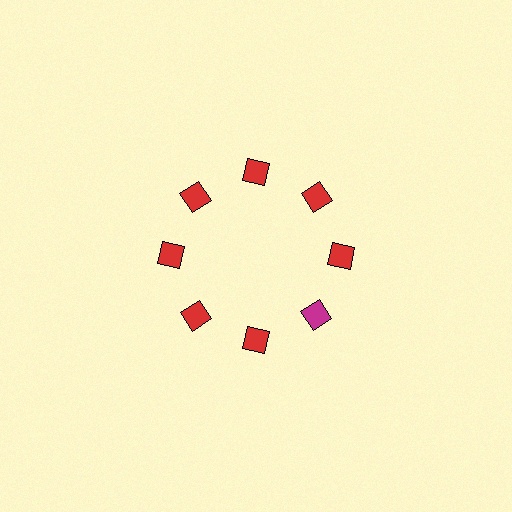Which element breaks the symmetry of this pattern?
The magenta diamond at roughly the 4 o'clock position breaks the symmetry. All other shapes are red diamonds.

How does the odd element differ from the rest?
It has a different color: magenta instead of red.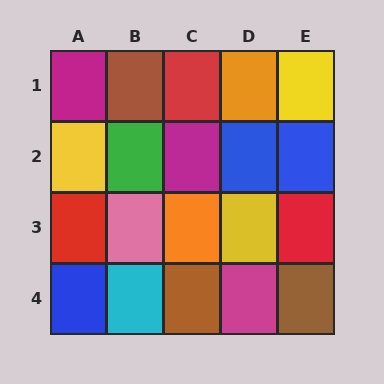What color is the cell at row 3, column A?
Red.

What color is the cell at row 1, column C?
Red.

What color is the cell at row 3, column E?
Red.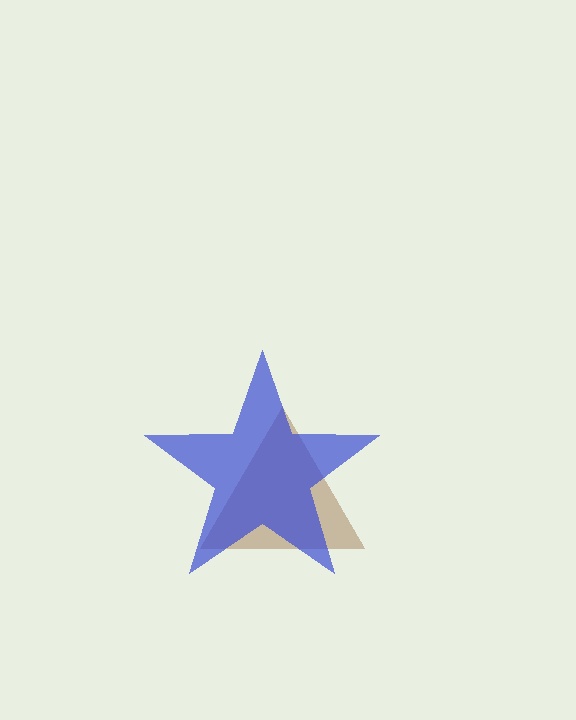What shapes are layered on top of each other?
The layered shapes are: a brown triangle, a blue star.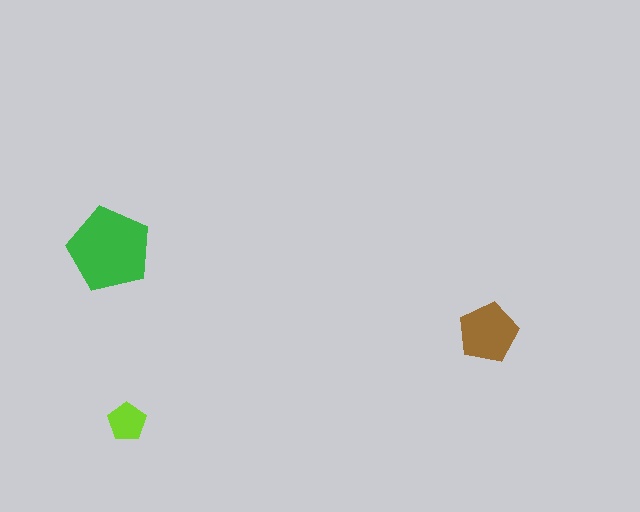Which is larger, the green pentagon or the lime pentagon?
The green one.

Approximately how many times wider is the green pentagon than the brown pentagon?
About 1.5 times wider.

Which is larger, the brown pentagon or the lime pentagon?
The brown one.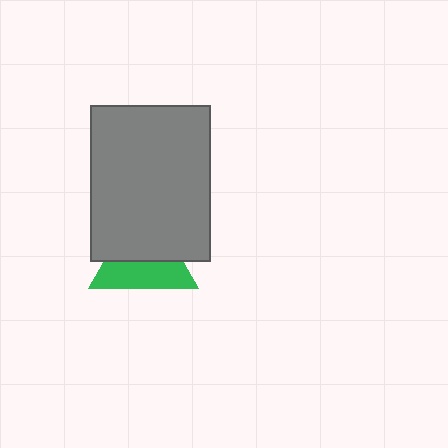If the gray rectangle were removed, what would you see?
You would see the complete green triangle.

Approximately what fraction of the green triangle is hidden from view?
Roughly 51% of the green triangle is hidden behind the gray rectangle.